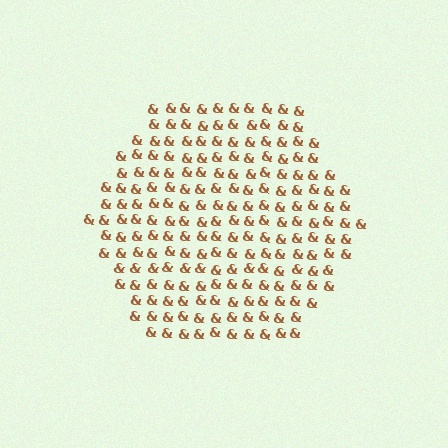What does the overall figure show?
The overall figure shows a hexagon.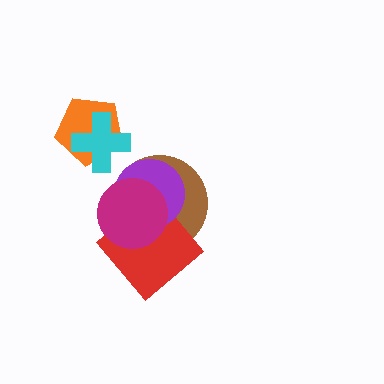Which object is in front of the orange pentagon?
The cyan cross is in front of the orange pentagon.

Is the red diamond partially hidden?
Yes, it is partially covered by another shape.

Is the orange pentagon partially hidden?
Yes, it is partially covered by another shape.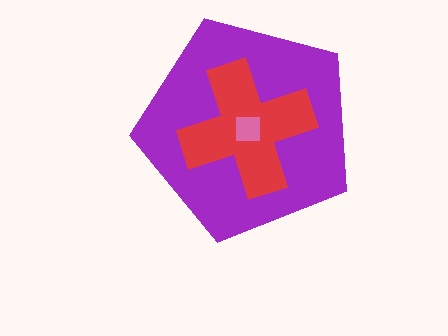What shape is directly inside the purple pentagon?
The red cross.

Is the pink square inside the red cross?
Yes.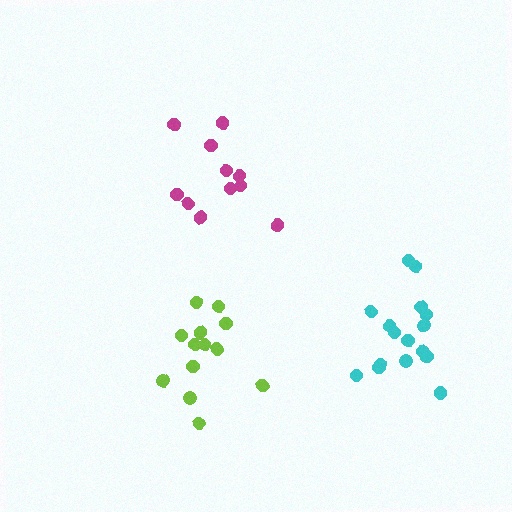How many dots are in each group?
Group 1: 11 dots, Group 2: 16 dots, Group 3: 13 dots (40 total).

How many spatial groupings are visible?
There are 3 spatial groupings.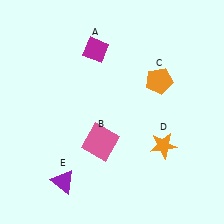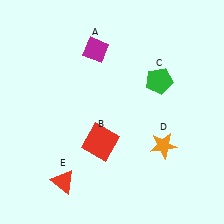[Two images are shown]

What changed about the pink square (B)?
In Image 1, B is pink. In Image 2, it changed to red.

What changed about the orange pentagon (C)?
In Image 1, C is orange. In Image 2, it changed to green.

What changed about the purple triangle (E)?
In Image 1, E is purple. In Image 2, it changed to red.